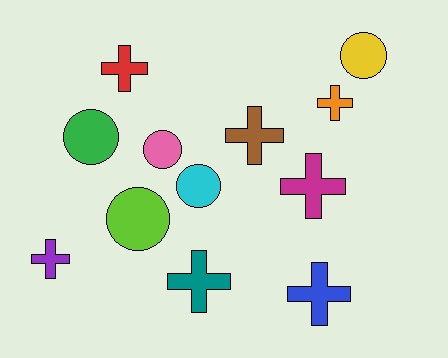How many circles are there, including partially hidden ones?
There are 5 circles.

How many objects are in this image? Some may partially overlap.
There are 12 objects.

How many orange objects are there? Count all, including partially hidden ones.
There is 1 orange object.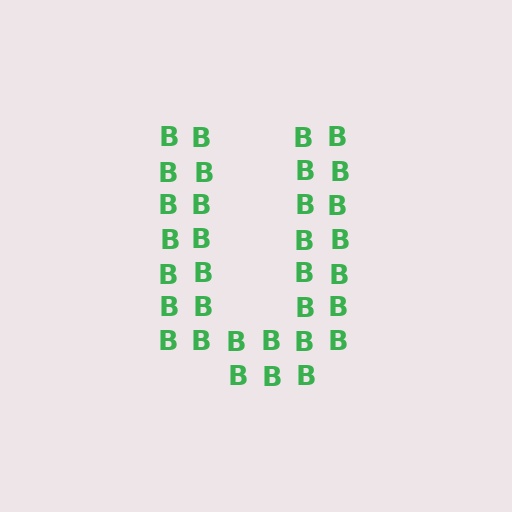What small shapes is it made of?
It is made of small letter B's.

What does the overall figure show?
The overall figure shows the letter U.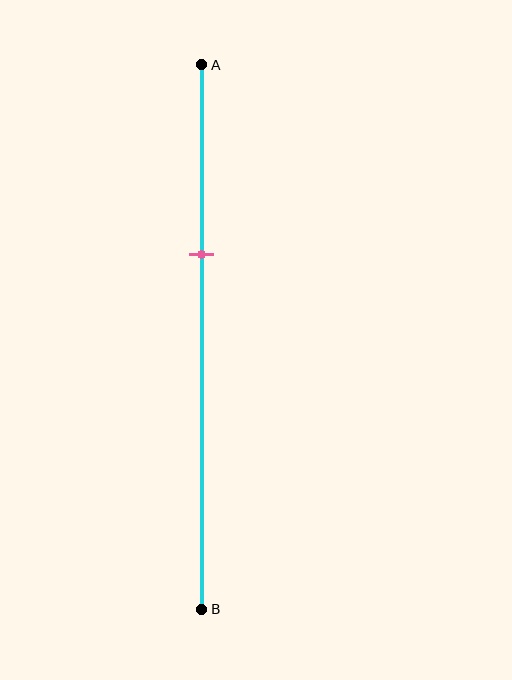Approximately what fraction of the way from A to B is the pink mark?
The pink mark is approximately 35% of the way from A to B.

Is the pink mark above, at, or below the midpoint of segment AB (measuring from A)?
The pink mark is above the midpoint of segment AB.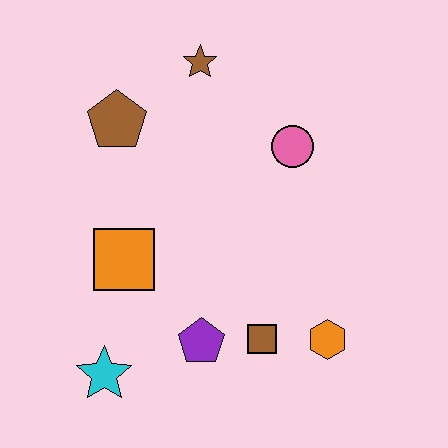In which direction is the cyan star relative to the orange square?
The cyan star is below the orange square.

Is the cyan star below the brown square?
Yes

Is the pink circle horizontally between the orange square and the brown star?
No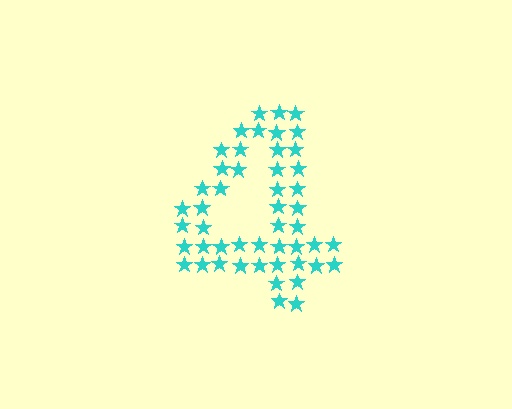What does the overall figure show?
The overall figure shows the digit 4.